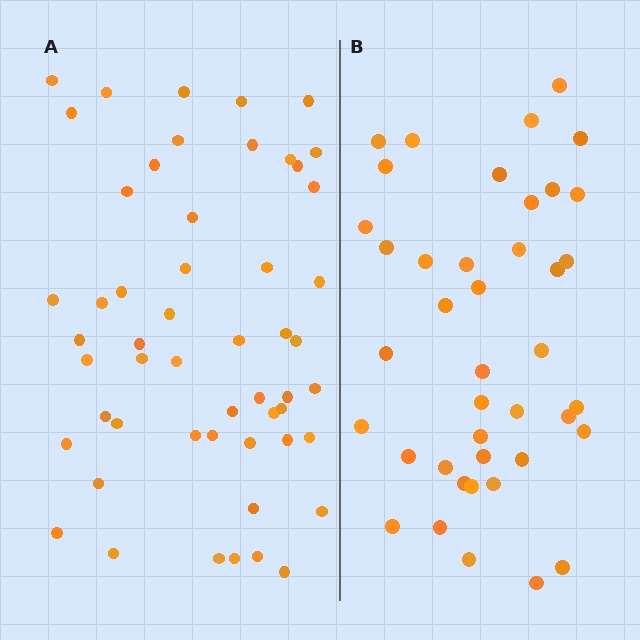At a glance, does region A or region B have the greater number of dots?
Region A (the left region) has more dots.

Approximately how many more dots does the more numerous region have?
Region A has roughly 12 or so more dots than region B.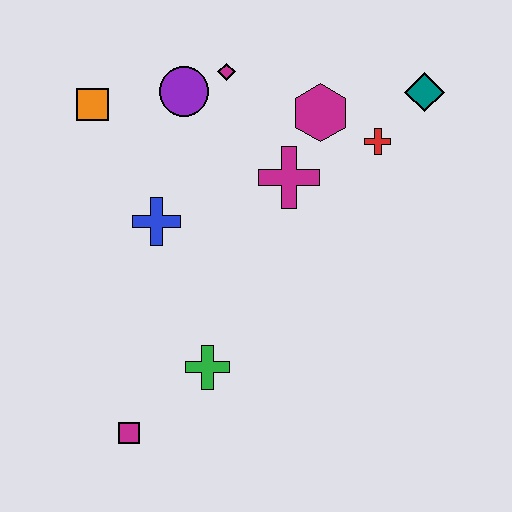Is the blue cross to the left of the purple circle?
Yes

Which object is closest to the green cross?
The magenta square is closest to the green cross.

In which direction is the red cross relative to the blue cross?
The red cross is to the right of the blue cross.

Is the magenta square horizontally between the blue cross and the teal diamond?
No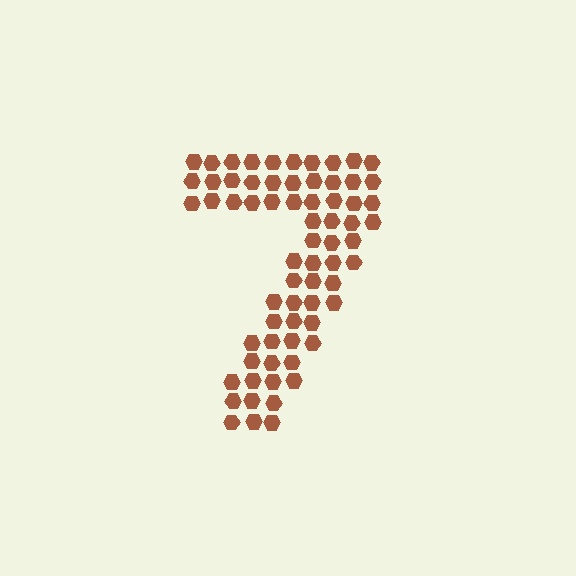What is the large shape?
The large shape is the digit 7.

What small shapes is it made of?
It is made of small hexagons.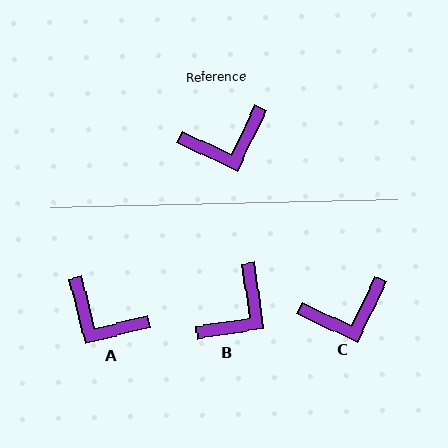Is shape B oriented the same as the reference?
No, it is off by about 34 degrees.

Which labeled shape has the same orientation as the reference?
C.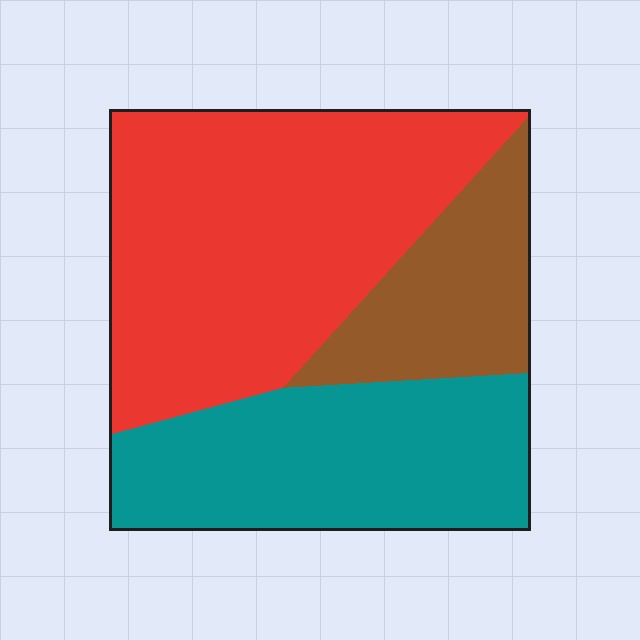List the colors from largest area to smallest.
From largest to smallest: red, teal, brown.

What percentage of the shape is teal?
Teal takes up about one third (1/3) of the shape.